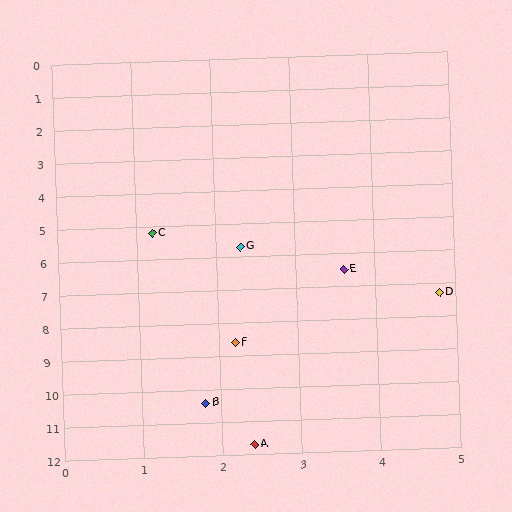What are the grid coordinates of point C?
Point C is at approximately (1.2, 5.2).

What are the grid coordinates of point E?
Point E is at approximately (3.6, 6.5).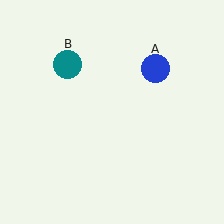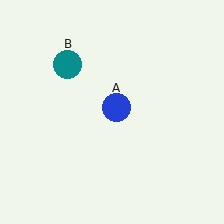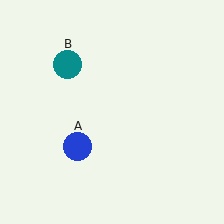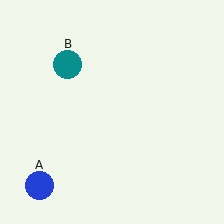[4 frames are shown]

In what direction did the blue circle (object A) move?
The blue circle (object A) moved down and to the left.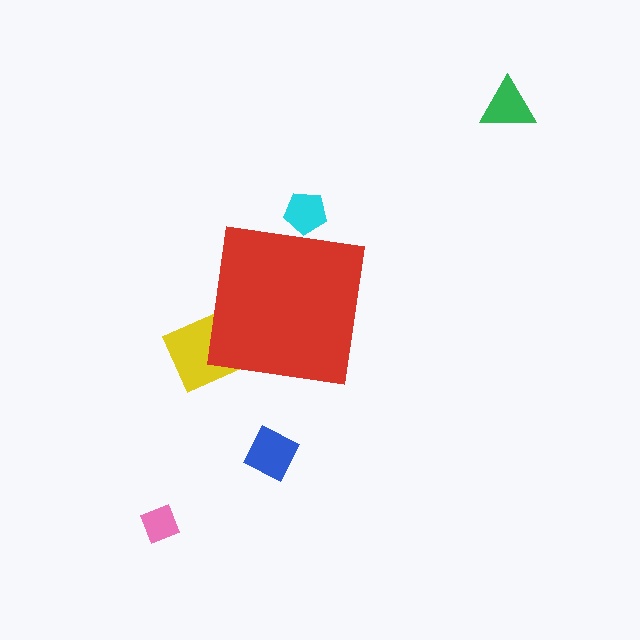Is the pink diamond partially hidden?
No, the pink diamond is fully visible.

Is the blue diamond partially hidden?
No, the blue diamond is fully visible.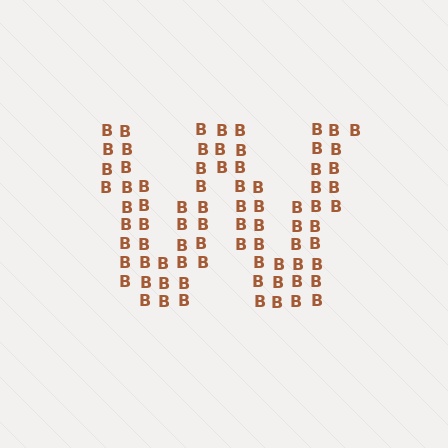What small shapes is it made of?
It is made of small letter B's.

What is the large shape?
The large shape is the letter W.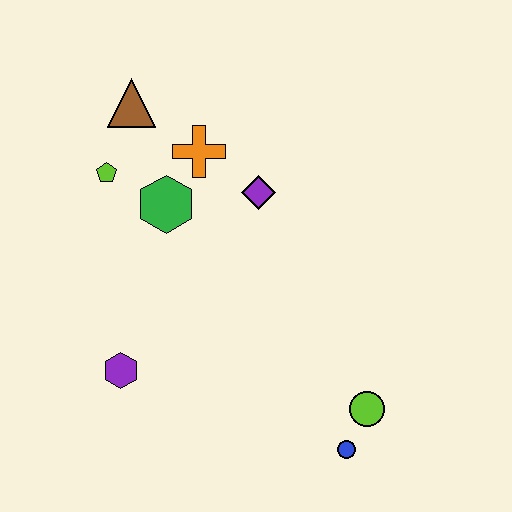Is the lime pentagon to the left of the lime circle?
Yes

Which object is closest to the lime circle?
The blue circle is closest to the lime circle.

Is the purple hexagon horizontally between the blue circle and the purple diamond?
No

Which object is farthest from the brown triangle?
The blue circle is farthest from the brown triangle.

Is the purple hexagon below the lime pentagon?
Yes